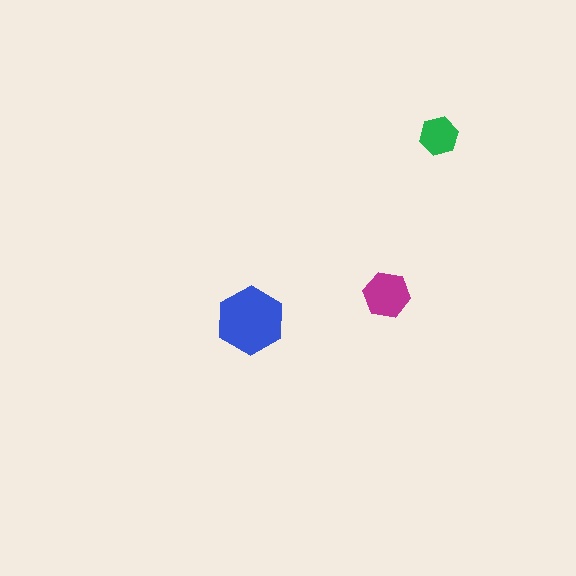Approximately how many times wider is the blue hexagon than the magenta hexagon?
About 1.5 times wider.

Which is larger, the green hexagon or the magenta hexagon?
The magenta one.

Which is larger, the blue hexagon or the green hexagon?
The blue one.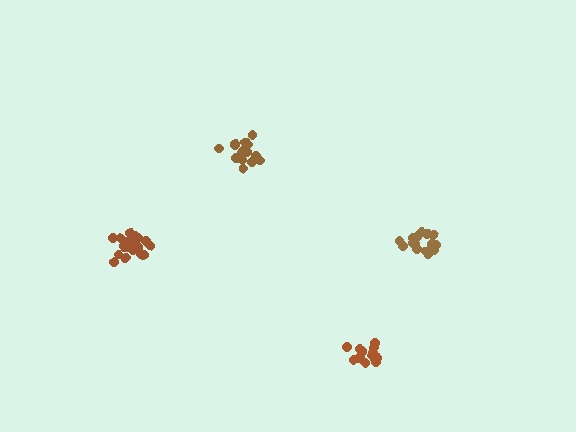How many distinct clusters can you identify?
There are 4 distinct clusters.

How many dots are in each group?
Group 1: 18 dots, Group 2: 19 dots, Group 3: 18 dots, Group 4: 18 dots (73 total).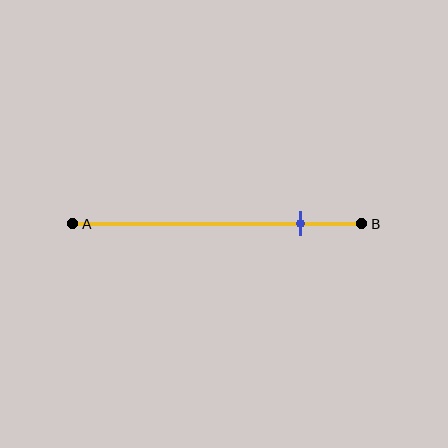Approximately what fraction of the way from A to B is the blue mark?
The blue mark is approximately 80% of the way from A to B.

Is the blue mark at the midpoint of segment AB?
No, the mark is at about 80% from A, not at the 50% midpoint.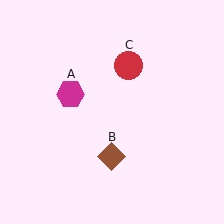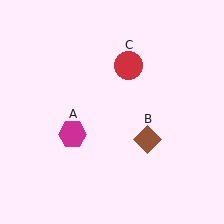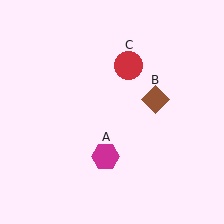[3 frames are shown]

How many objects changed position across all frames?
2 objects changed position: magenta hexagon (object A), brown diamond (object B).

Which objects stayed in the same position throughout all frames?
Red circle (object C) remained stationary.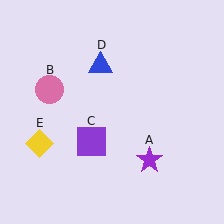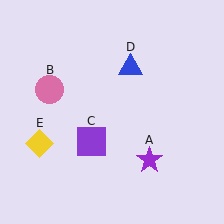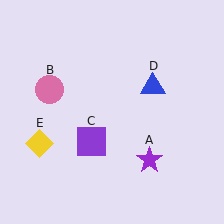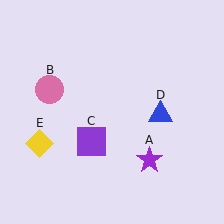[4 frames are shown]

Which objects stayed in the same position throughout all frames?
Purple star (object A) and pink circle (object B) and purple square (object C) and yellow diamond (object E) remained stationary.